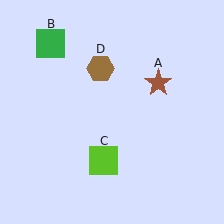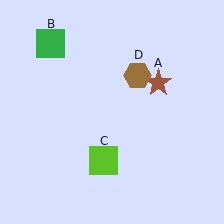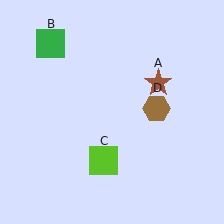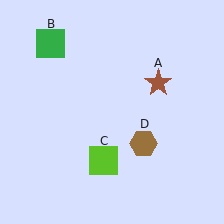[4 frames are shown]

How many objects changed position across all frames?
1 object changed position: brown hexagon (object D).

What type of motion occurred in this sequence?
The brown hexagon (object D) rotated clockwise around the center of the scene.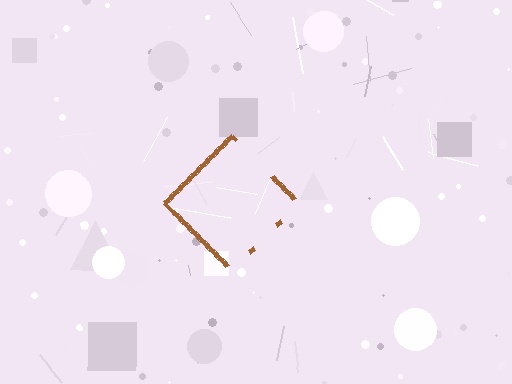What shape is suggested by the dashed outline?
The dashed outline suggests a diamond.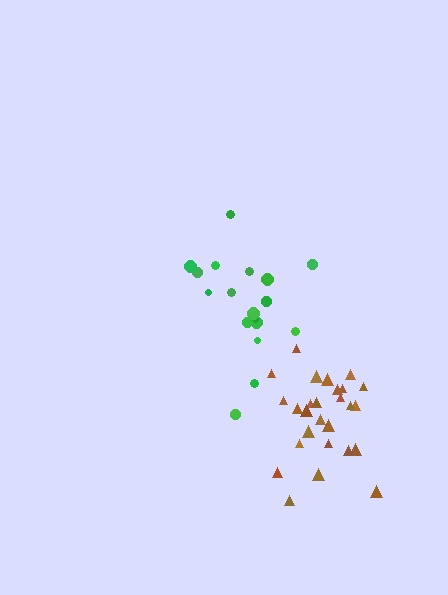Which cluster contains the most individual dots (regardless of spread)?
Brown (27).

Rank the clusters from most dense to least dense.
brown, green.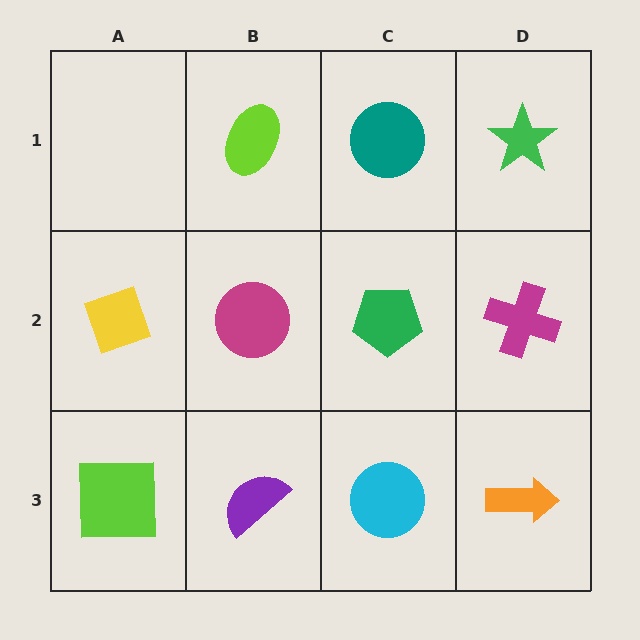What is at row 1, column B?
A lime ellipse.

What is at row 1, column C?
A teal circle.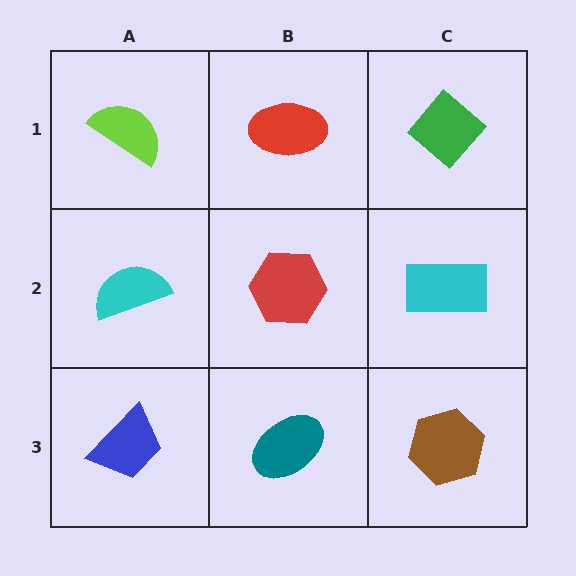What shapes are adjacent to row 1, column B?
A red hexagon (row 2, column B), a lime semicircle (row 1, column A), a green diamond (row 1, column C).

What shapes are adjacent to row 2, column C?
A green diamond (row 1, column C), a brown hexagon (row 3, column C), a red hexagon (row 2, column B).